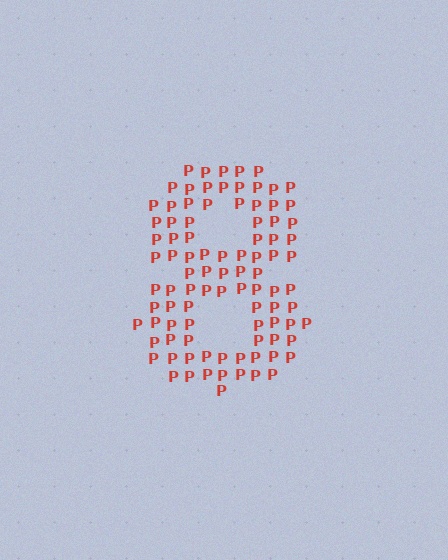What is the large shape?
The large shape is the digit 8.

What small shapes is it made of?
It is made of small letter P's.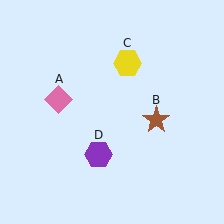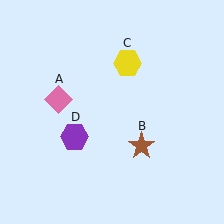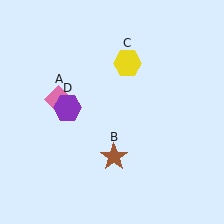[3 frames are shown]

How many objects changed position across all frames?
2 objects changed position: brown star (object B), purple hexagon (object D).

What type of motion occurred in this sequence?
The brown star (object B), purple hexagon (object D) rotated clockwise around the center of the scene.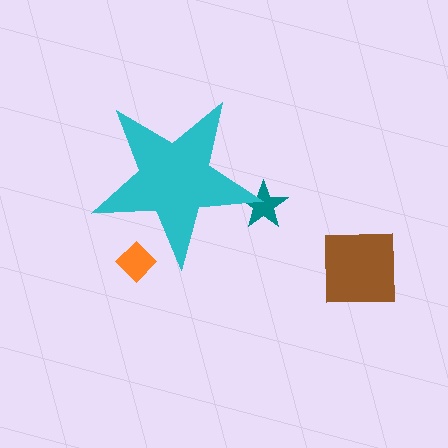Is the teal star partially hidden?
Yes, the teal star is partially hidden behind the cyan star.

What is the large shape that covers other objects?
A cyan star.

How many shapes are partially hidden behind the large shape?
2 shapes are partially hidden.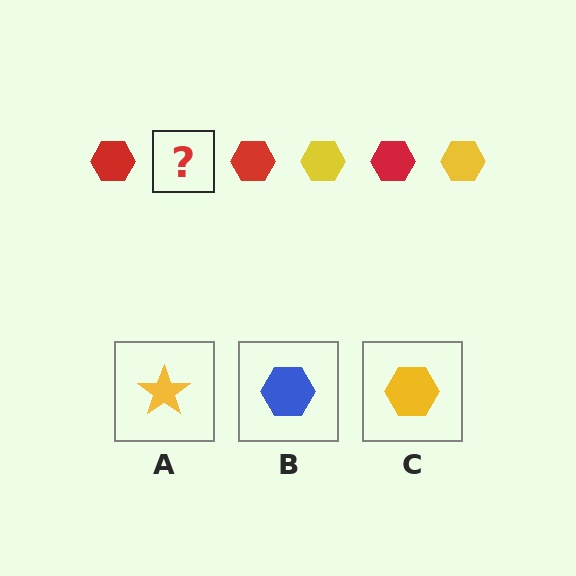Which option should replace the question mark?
Option C.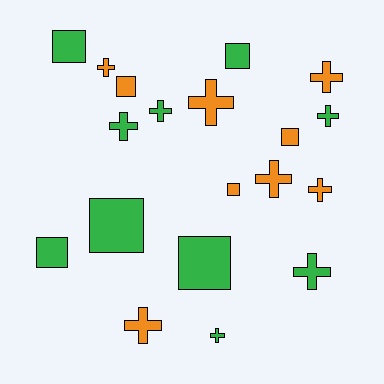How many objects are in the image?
There are 19 objects.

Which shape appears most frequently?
Cross, with 11 objects.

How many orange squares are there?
There are 3 orange squares.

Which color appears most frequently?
Green, with 10 objects.